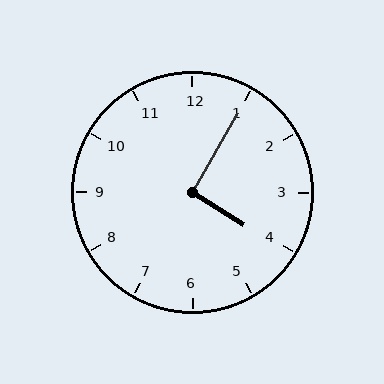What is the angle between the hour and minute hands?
Approximately 92 degrees.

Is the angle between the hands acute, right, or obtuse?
It is right.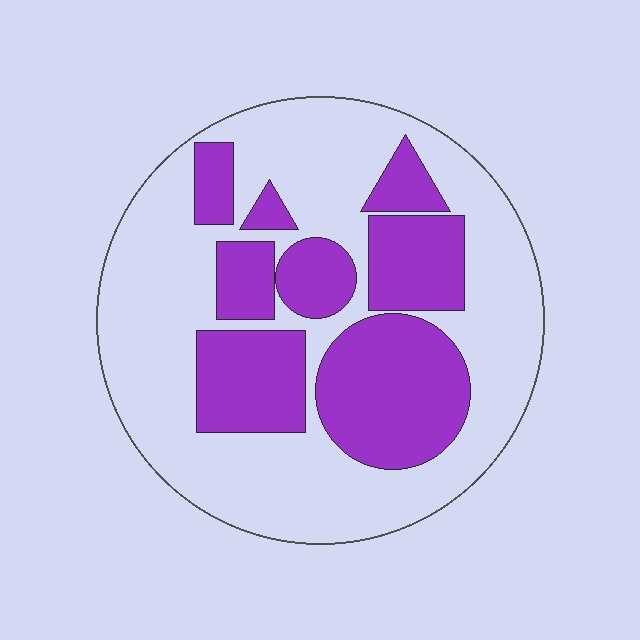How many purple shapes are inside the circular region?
8.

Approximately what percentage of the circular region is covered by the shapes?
Approximately 35%.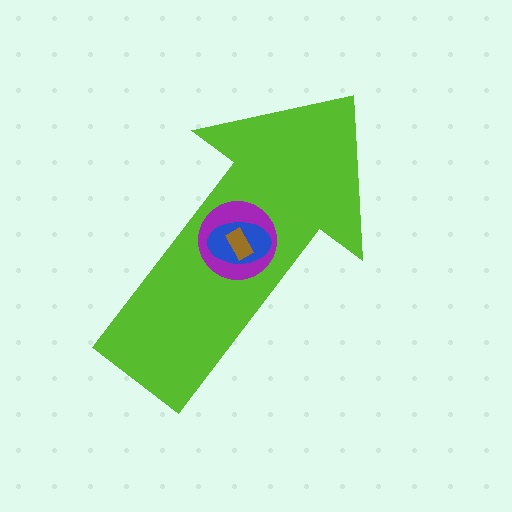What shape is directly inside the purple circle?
The blue ellipse.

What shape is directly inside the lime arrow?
The purple circle.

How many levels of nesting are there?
4.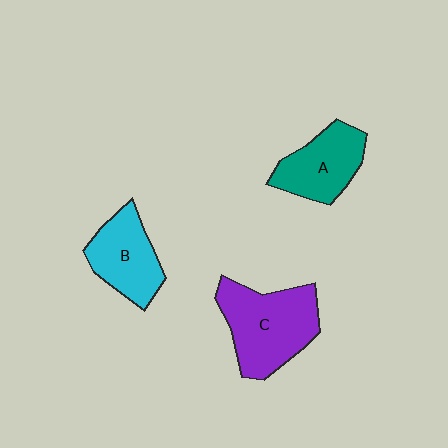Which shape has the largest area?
Shape C (purple).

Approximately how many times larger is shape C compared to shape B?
Approximately 1.4 times.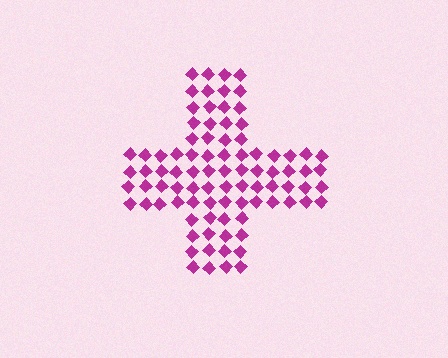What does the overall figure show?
The overall figure shows a cross.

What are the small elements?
The small elements are diamonds.